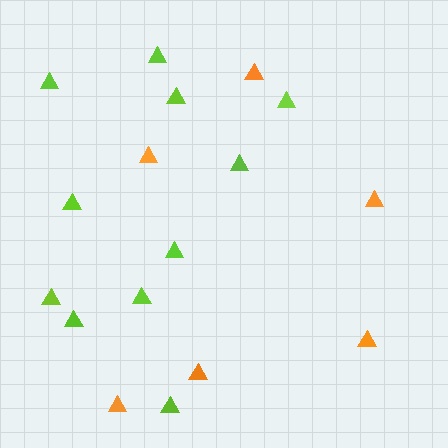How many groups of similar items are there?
There are 2 groups: one group of orange triangles (6) and one group of lime triangles (11).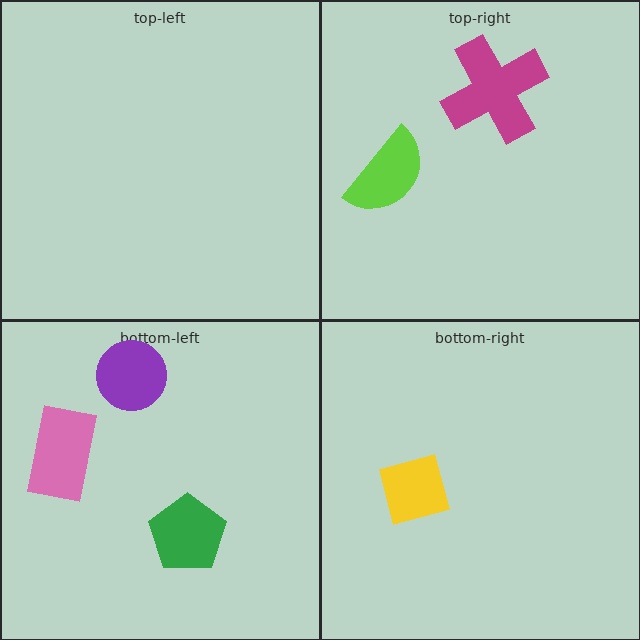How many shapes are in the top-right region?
2.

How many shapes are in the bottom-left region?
3.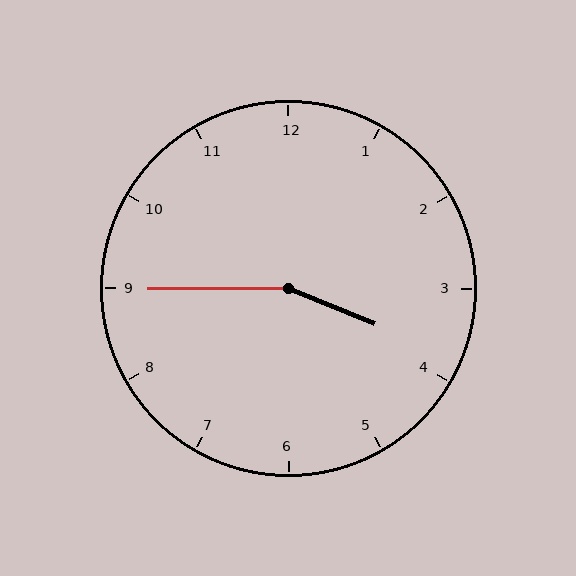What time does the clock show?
3:45.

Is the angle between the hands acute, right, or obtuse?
It is obtuse.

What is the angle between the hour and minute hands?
Approximately 158 degrees.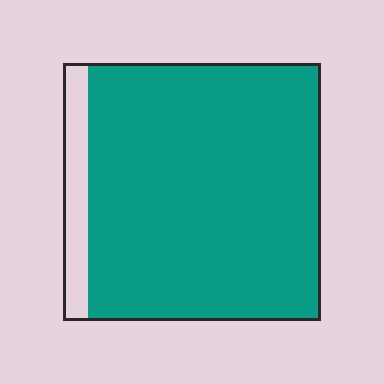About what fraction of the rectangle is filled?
About nine tenths (9/10).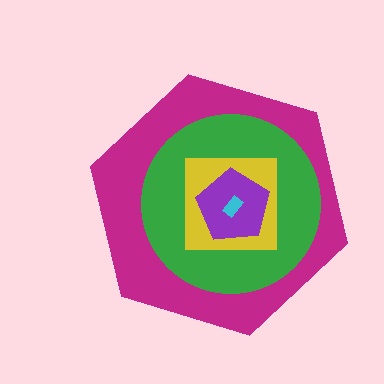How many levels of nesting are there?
5.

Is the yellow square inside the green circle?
Yes.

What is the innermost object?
The cyan rectangle.